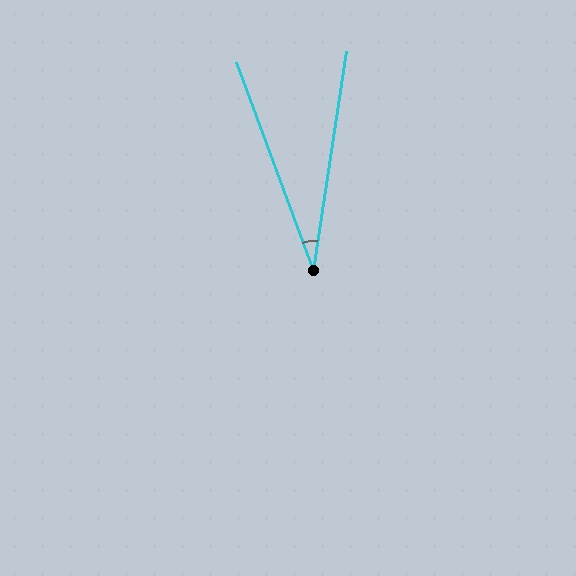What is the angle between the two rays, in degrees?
Approximately 29 degrees.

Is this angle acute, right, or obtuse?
It is acute.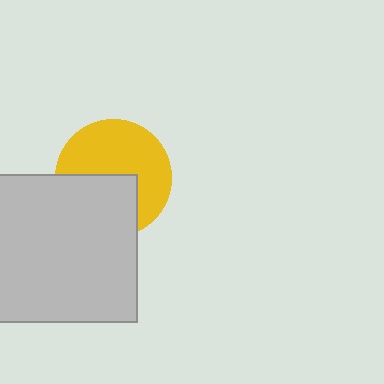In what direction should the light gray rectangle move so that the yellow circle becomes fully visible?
The light gray rectangle should move down. That is the shortest direction to clear the overlap and leave the yellow circle fully visible.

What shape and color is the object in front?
The object in front is a light gray rectangle.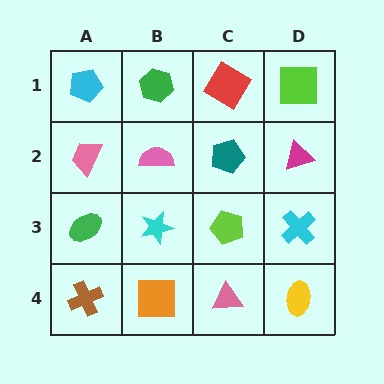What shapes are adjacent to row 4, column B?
A cyan star (row 3, column B), a brown cross (row 4, column A), a pink triangle (row 4, column C).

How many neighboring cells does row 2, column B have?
4.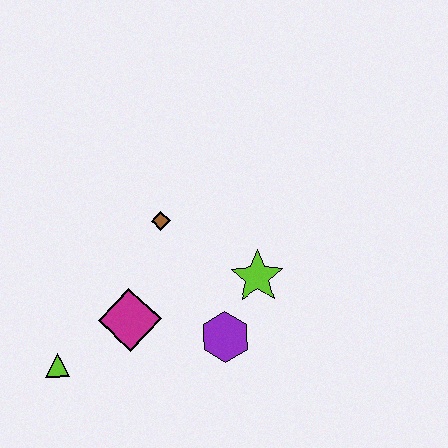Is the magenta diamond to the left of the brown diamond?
Yes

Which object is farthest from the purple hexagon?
The lime triangle is farthest from the purple hexagon.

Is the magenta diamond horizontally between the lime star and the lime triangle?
Yes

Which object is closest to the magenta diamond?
The lime triangle is closest to the magenta diamond.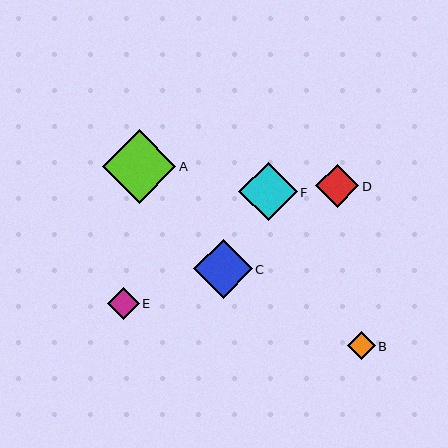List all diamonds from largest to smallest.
From largest to smallest: A, C, F, D, E, B.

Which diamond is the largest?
Diamond A is the largest with a size of approximately 73 pixels.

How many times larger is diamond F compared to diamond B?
Diamond F is approximately 2.1 times the size of diamond B.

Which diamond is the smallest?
Diamond B is the smallest with a size of approximately 27 pixels.